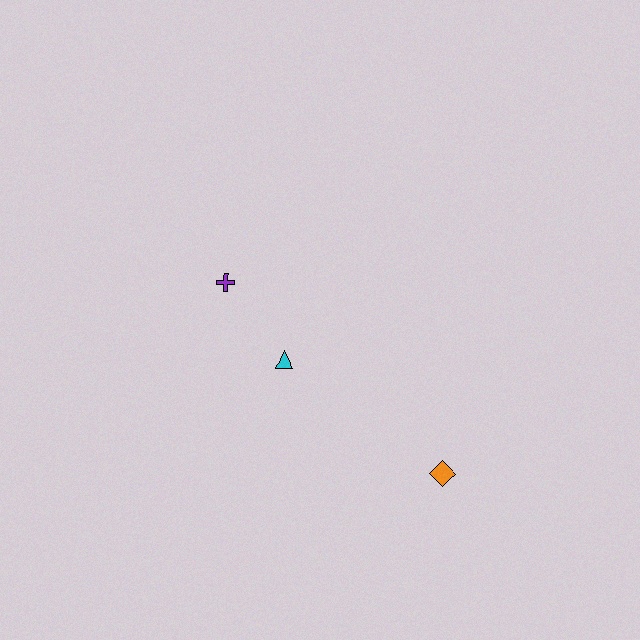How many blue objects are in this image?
There are no blue objects.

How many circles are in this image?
There are no circles.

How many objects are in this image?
There are 3 objects.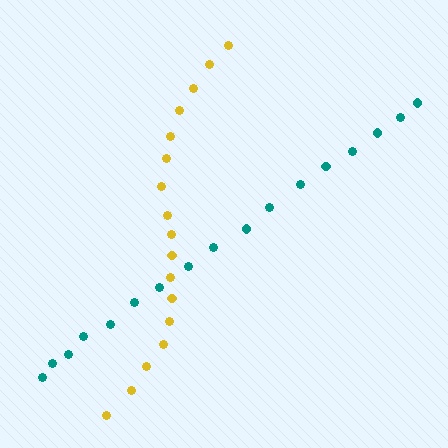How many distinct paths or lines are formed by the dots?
There are 2 distinct paths.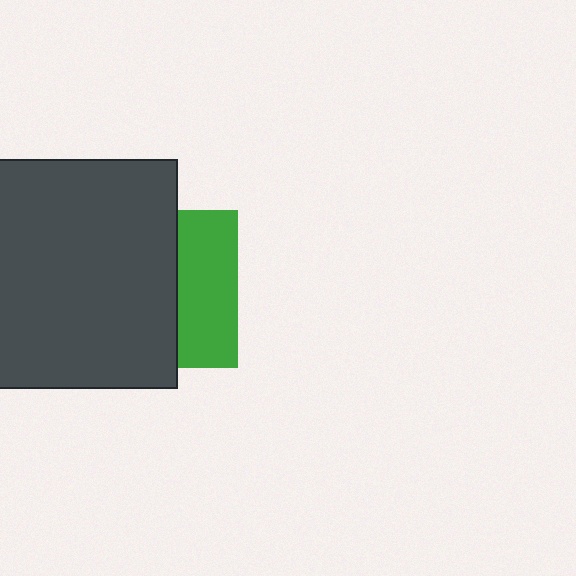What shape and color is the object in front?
The object in front is a dark gray square.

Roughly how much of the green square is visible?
A small part of it is visible (roughly 38%).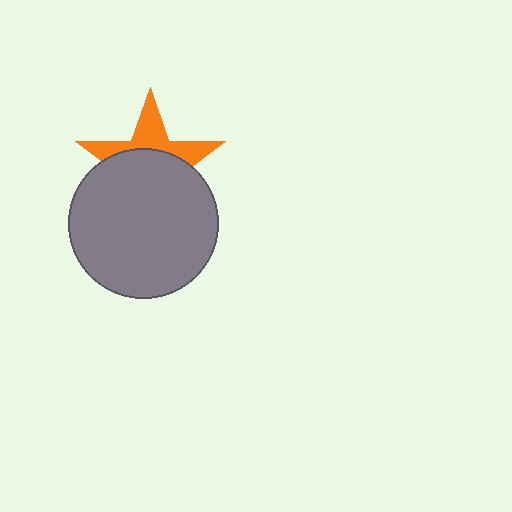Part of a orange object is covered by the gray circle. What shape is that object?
It is a star.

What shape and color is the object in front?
The object in front is a gray circle.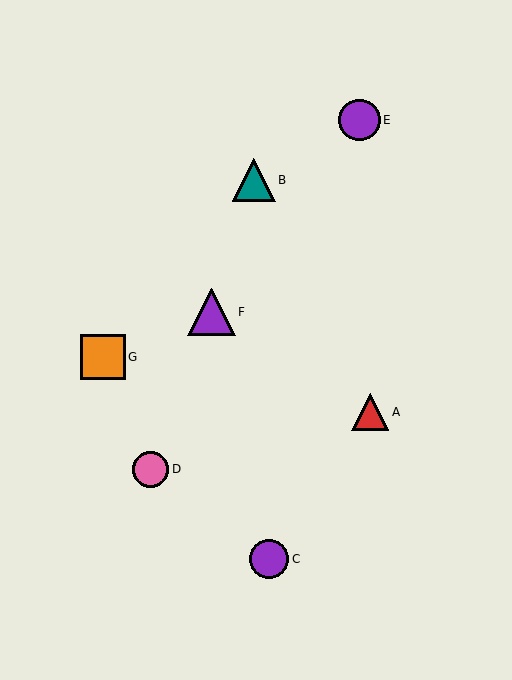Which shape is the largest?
The purple triangle (labeled F) is the largest.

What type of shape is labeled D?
Shape D is a pink circle.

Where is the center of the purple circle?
The center of the purple circle is at (360, 120).